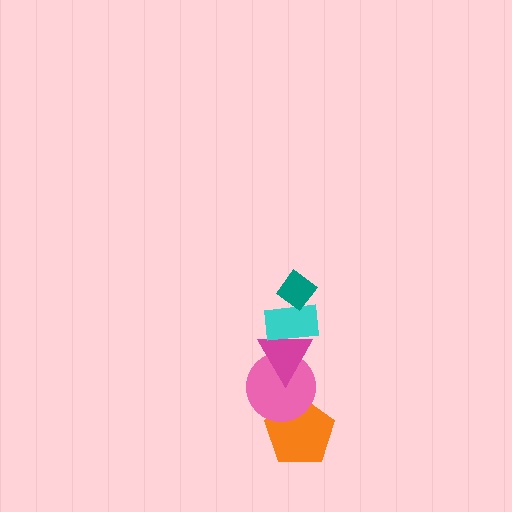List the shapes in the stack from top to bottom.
From top to bottom: the teal diamond, the cyan rectangle, the magenta triangle, the pink circle, the orange pentagon.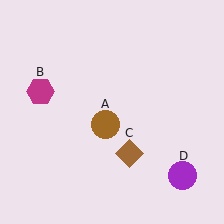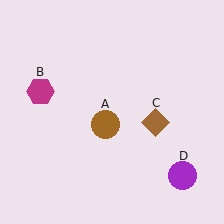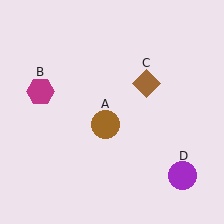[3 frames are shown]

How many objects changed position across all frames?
1 object changed position: brown diamond (object C).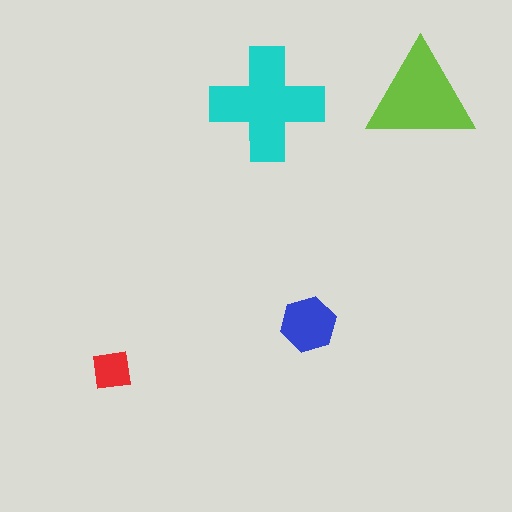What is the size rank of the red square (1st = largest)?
4th.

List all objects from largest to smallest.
The cyan cross, the lime triangle, the blue hexagon, the red square.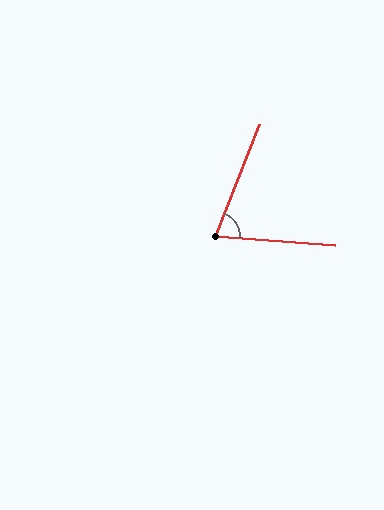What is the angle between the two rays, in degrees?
Approximately 73 degrees.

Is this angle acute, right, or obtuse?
It is acute.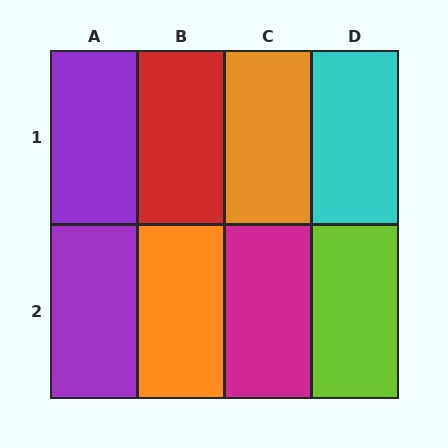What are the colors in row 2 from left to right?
Purple, orange, magenta, lime.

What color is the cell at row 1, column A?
Purple.